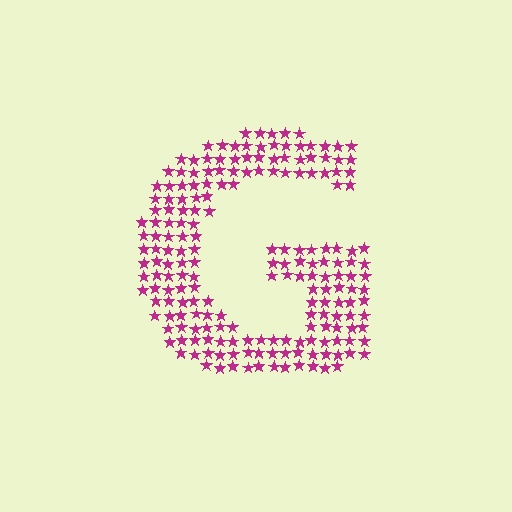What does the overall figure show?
The overall figure shows the letter G.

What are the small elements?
The small elements are stars.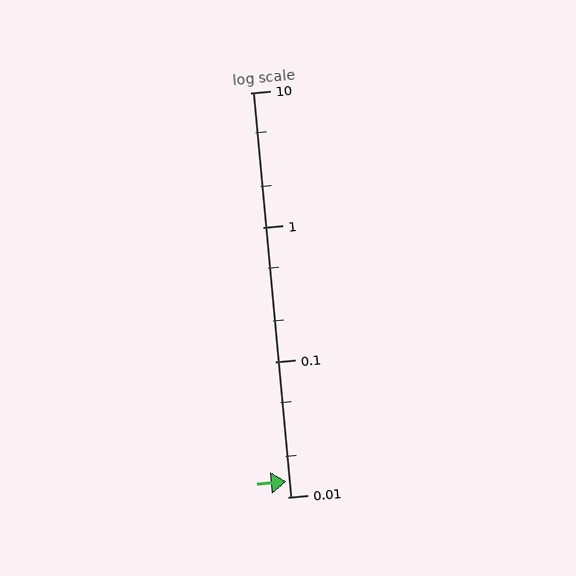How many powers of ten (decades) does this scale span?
The scale spans 3 decades, from 0.01 to 10.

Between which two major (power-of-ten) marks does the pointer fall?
The pointer is between 0.01 and 0.1.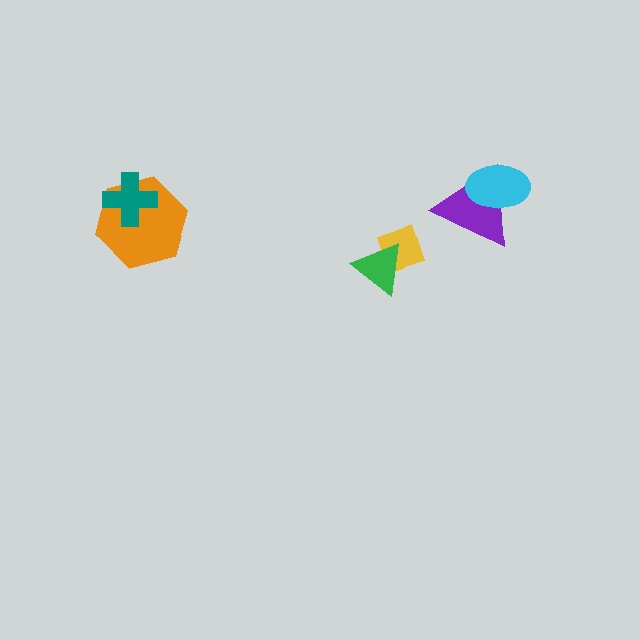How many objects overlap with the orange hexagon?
1 object overlaps with the orange hexagon.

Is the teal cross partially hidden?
No, no other shape covers it.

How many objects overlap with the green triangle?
1 object overlaps with the green triangle.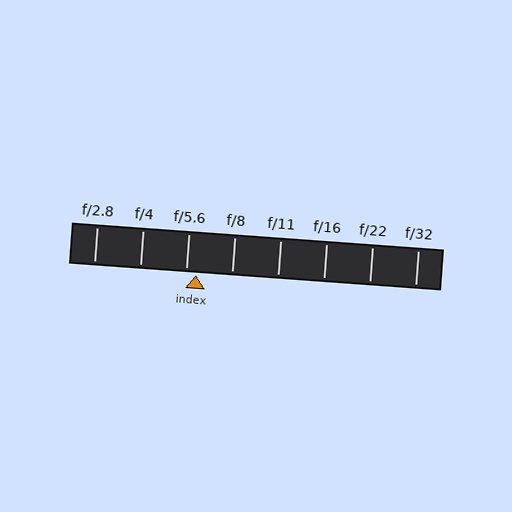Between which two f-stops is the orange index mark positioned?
The index mark is between f/5.6 and f/8.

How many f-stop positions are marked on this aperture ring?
There are 8 f-stop positions marked.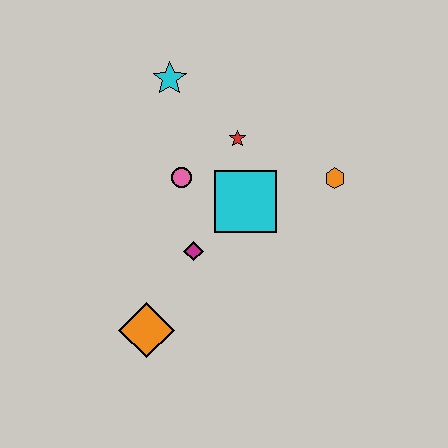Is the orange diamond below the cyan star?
Yes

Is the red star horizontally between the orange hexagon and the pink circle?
Yes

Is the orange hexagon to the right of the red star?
Yes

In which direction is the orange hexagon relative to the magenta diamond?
The orange hexagon is to the right of the magenta diamond.